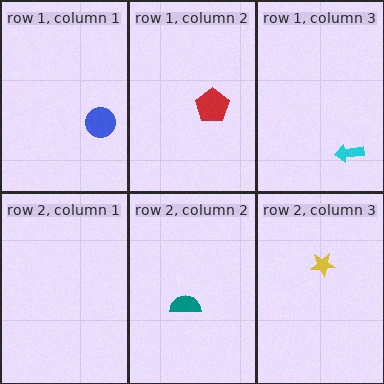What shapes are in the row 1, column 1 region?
The blue circle.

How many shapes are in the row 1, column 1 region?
1.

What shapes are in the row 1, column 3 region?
The cyan arrow.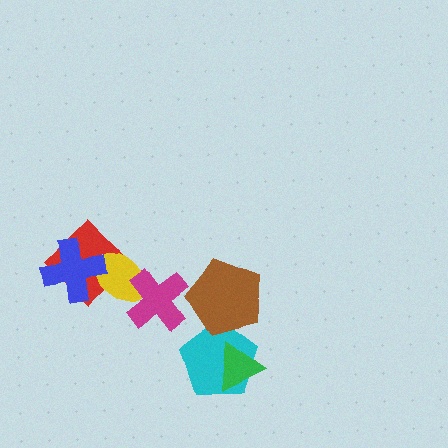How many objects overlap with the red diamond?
2 objects overlap with the red diamond.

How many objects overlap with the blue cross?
2 objects overlap with the blue cross.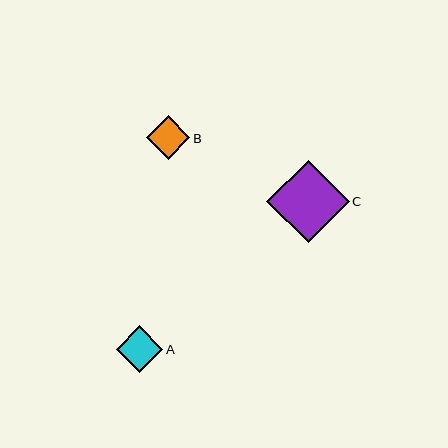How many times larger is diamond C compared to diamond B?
Diamond C is approximately 1.9 times the size of diamond B.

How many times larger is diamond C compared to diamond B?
Diamond C is approximately 1.9 times the size of diamond B.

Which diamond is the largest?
Diamond C is the largest with a size of approximately 82 pixels.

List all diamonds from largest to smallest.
From largest to smallest: C, A, B.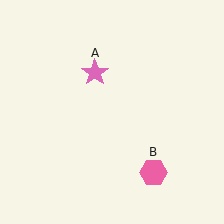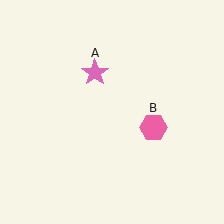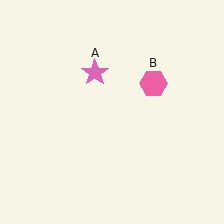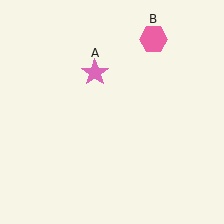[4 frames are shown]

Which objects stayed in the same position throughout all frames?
Pink star (object A) remained stationary.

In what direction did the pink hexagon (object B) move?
The pink hexagon (object B) moved up.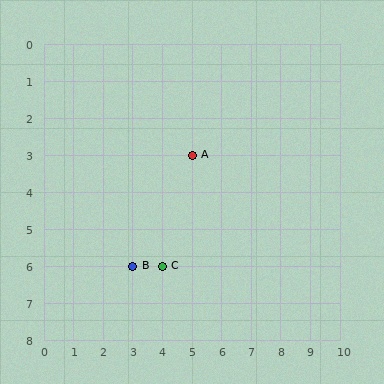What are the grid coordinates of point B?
Point B is at grid coordinates (3, 6).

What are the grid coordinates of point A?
Point A is at grid coordinates (5, 3).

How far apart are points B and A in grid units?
Points B and A are 2 columns and 3 rows apart (about 3.6 grid units diagonally).